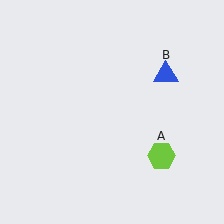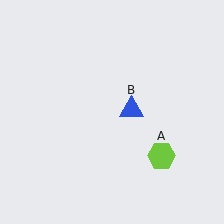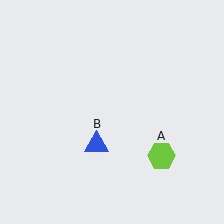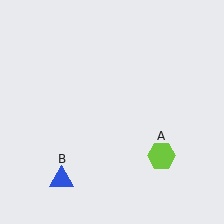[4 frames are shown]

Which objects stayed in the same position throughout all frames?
Lime hexagon (object A) remained stationary.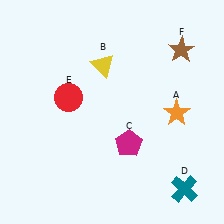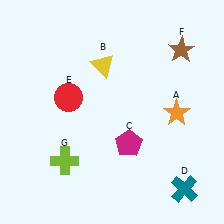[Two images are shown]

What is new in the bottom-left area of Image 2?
A lime cross (G) was added in the bottom-left area of Image 2.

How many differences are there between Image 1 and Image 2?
There is 1 difference between the two images.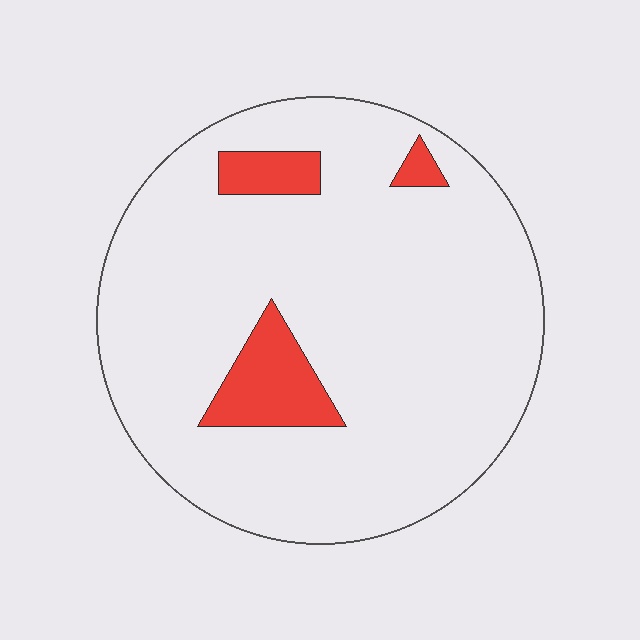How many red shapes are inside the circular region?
3.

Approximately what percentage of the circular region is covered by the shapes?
Approximately 10%.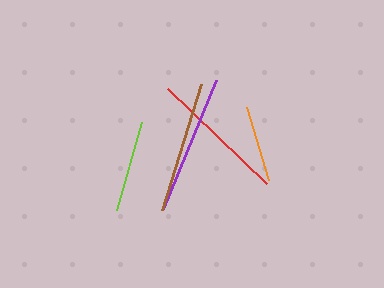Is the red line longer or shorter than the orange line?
The red line is longer than the orange line.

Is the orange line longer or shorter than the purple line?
The purple line is longer than the orange line.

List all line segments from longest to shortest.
From longest to shortest: purple, red, brown, lime, orange.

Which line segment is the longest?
The purple line is the longest at approximately 139 pixels.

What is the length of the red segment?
The red segment is approximately 137 pixels long.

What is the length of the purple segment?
The purple segment is approximately 139 pixels long.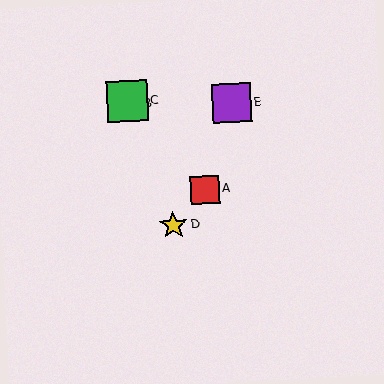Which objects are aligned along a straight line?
Objects A, B, C are aligned along a straight line.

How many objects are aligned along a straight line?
3 objects (A, B, C) are aligned along a straight line.